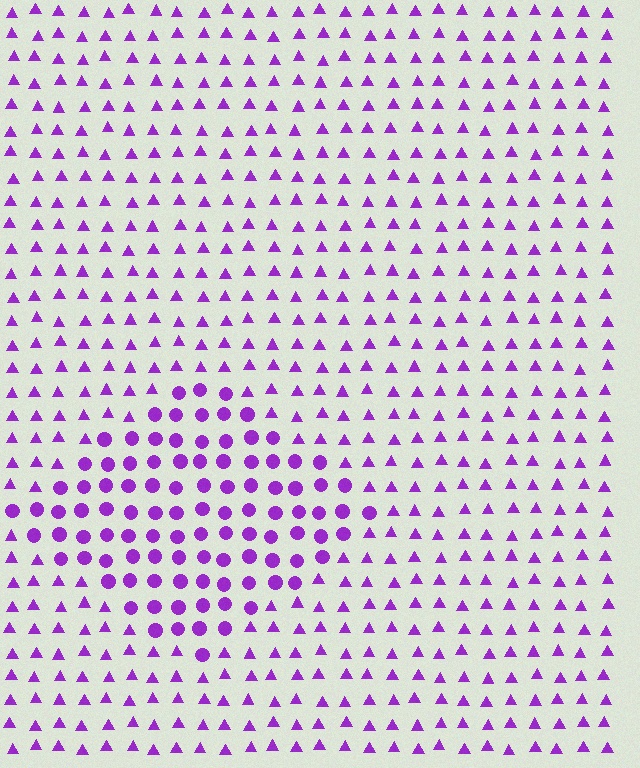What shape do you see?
I see a diamond.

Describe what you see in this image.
The image is filled with small purple elements arranged in a uniform grid. A diamond-shaped region contains circles, while the surrounding area contains triangles. The boundary is defined purely by the change in element shape.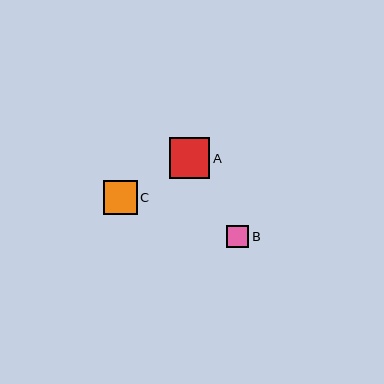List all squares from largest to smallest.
From largest to smallest: A, C, B.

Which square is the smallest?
Square B is the smallest with a size of approximately 22 pixels.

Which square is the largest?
Square A is the largest with a size of approximately 41 pixels.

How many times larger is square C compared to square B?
Square C is approximately 1.5 times the size of square B.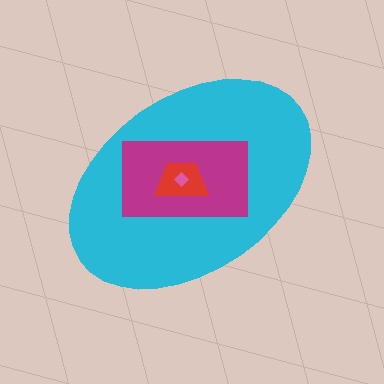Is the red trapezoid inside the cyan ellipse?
Yes.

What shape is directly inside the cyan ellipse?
The magenta rectangle.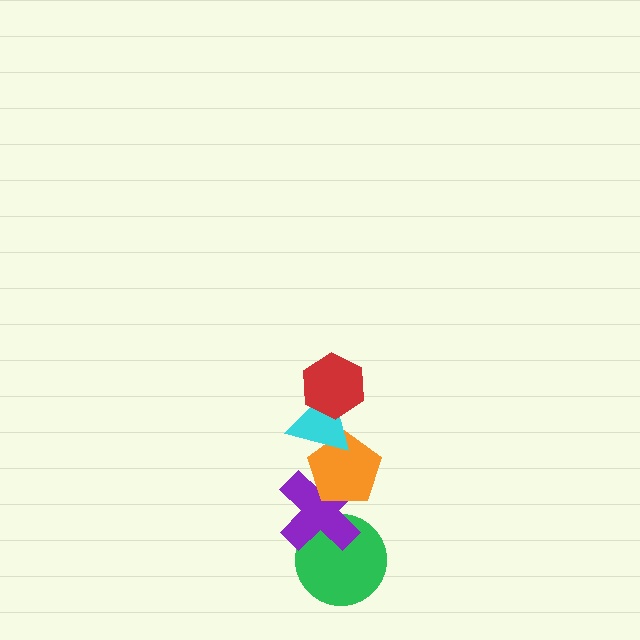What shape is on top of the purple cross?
The orange pentagon is on top of the purple cross.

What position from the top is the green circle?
The green circle is 5th from the top.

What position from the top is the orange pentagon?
The orange pentagon is 3rd from the top.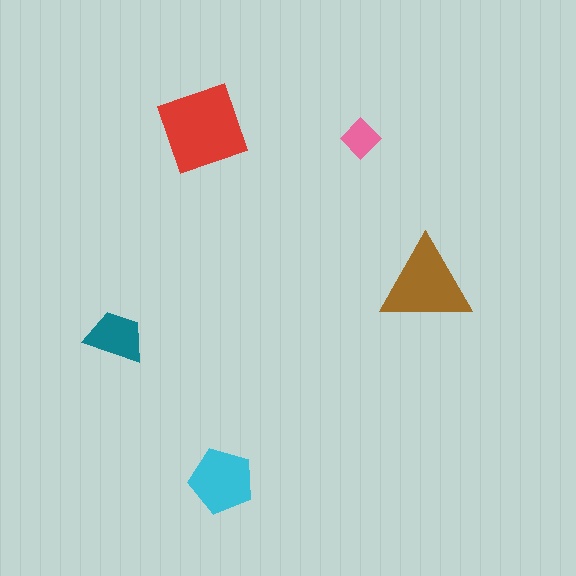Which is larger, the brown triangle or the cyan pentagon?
The brown triangle.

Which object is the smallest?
The pink diamond.